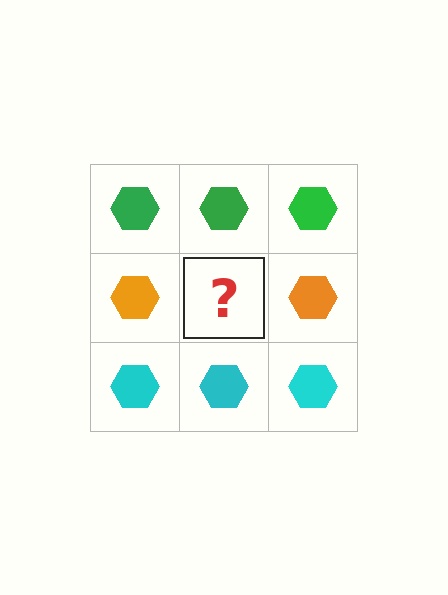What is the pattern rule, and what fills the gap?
The rule is that each row has a consistent color. The gap should be filled with an orange hexagon.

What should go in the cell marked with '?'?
The missing cell should contain an orange hexagon.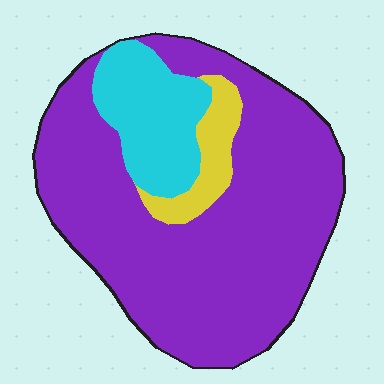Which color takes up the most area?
Purple, at roughly 75%.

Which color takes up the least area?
Yellow, at roughly 10%.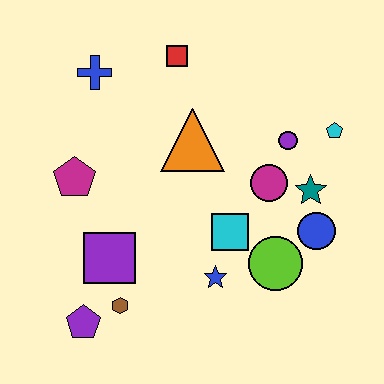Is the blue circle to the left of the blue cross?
No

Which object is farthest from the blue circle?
The blue cross is farthest from the blue circle.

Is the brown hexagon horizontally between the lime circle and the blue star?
No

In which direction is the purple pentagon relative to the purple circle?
The purple pentagon is to the left of the purple circle.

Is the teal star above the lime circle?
Yes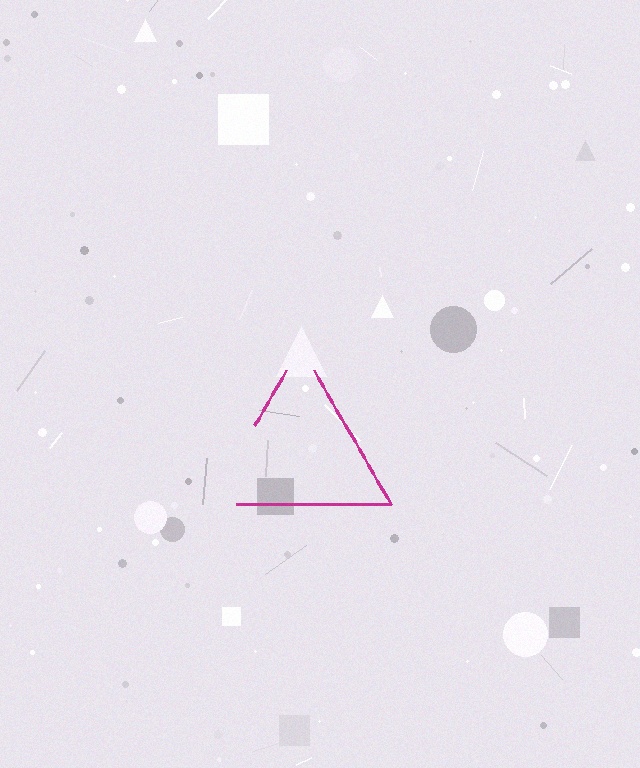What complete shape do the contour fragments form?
The contour fragments form a triangle.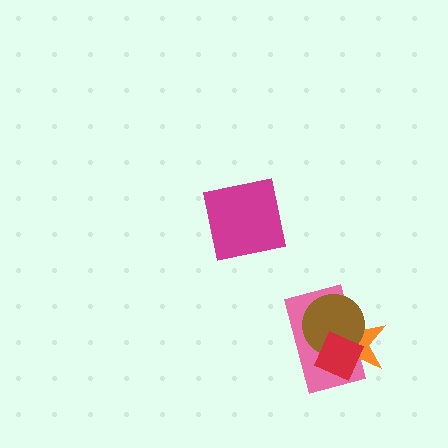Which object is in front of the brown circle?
The red diamond is in front of the brown circle.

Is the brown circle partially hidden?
Yes, it is partially covered by another shape.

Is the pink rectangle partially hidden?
Yes, it is partially covered by another shape.